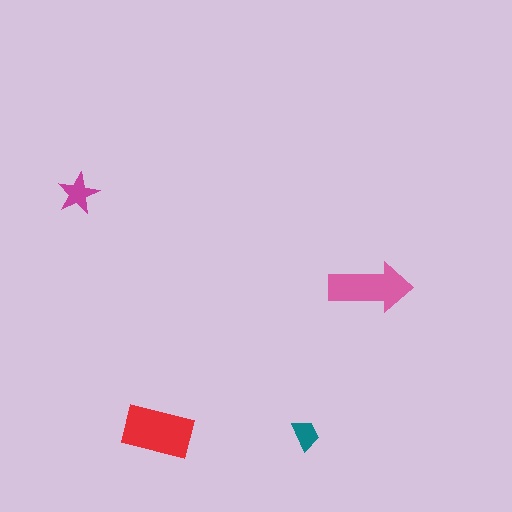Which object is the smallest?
The teal trapezoid.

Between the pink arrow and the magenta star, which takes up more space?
The pink arrow.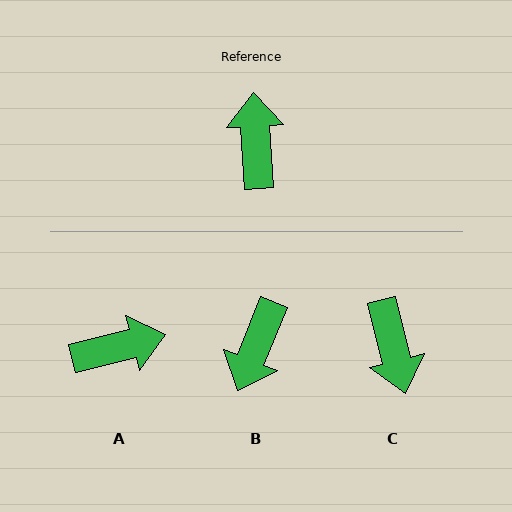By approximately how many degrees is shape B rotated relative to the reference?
Approximately 154 degrees counter-clockwise.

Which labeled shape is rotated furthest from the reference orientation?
C, about 169 degrees away.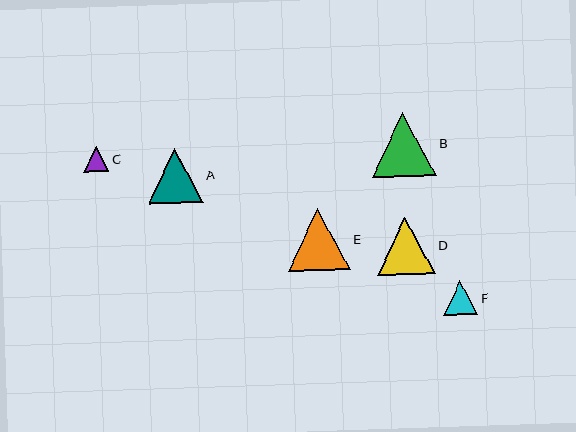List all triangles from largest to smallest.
From largest to smallest: B, E, D, A, F, C.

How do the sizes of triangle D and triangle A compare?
Triangle D and triangle A are approximately the same size.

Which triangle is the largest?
Triangle B is the largest with a size of approximately 64 pixels.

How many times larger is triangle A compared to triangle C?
Triangle A is approximately 2.2 times the size of triangle C.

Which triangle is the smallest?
Triangle C is the smallest with a size of approximately 25 pixels.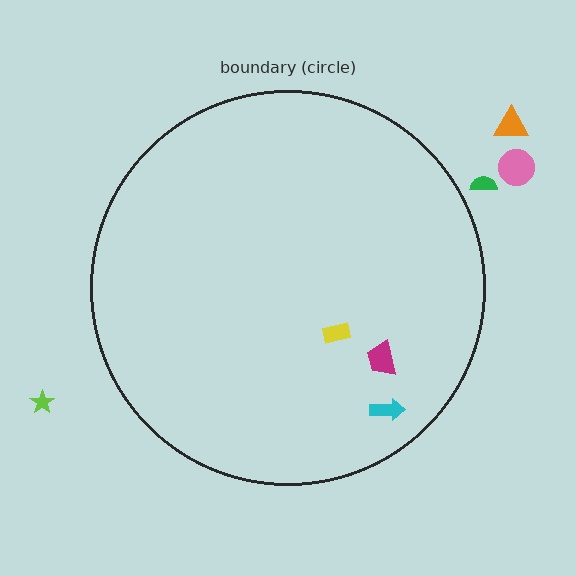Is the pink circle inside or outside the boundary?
Outside.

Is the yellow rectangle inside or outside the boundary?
Inside.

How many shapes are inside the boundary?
3 inside, 4 outside.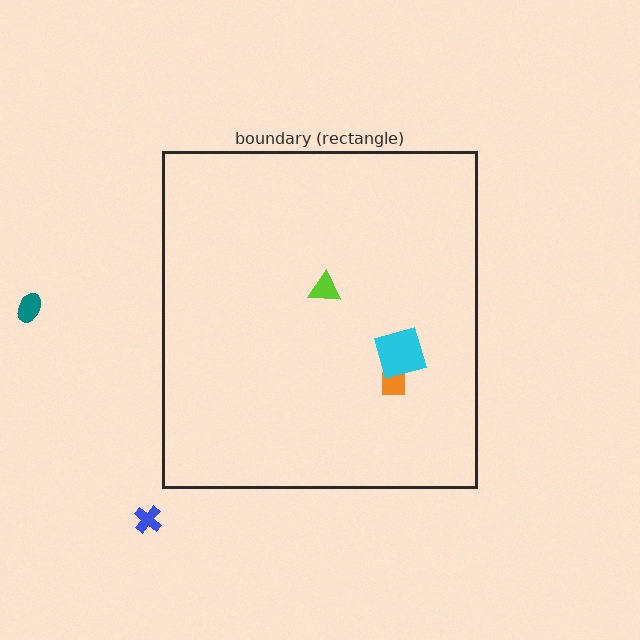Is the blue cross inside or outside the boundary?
Outside.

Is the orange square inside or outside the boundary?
Inside.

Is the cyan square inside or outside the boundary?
Inside.